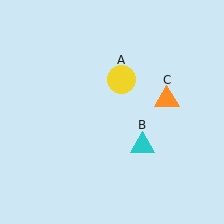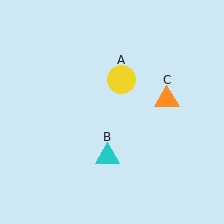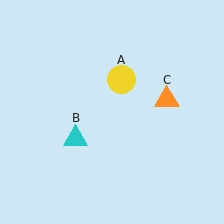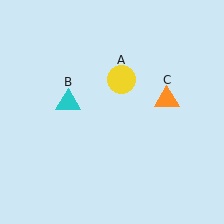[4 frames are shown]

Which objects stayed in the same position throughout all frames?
Yellow circle (object A) and orange triangle (object C) remained stationary.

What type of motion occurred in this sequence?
The cyan triangle (object B) rotated clockwise around the center of the scene.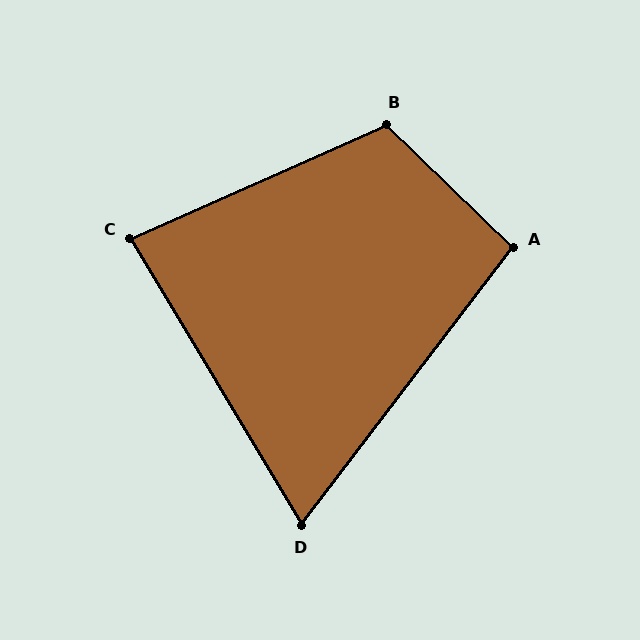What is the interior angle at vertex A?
Approximately 97 degrees (obtuse).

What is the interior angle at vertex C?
Approximately 83 degrees (acute).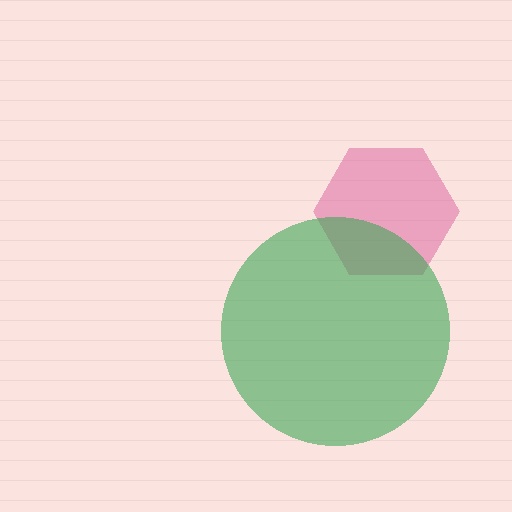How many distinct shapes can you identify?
There are 2 distinct shapes: a pink hexagon, a green circle.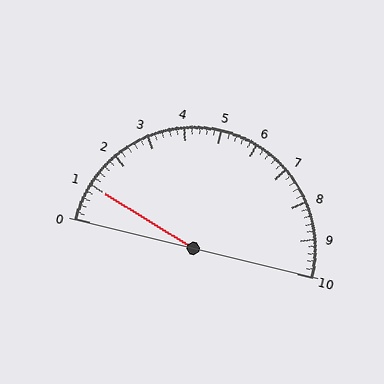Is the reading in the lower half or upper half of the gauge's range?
The reading is in the lower half of the range (0 to 10).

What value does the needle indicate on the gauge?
The needle indicates approximately 1.0.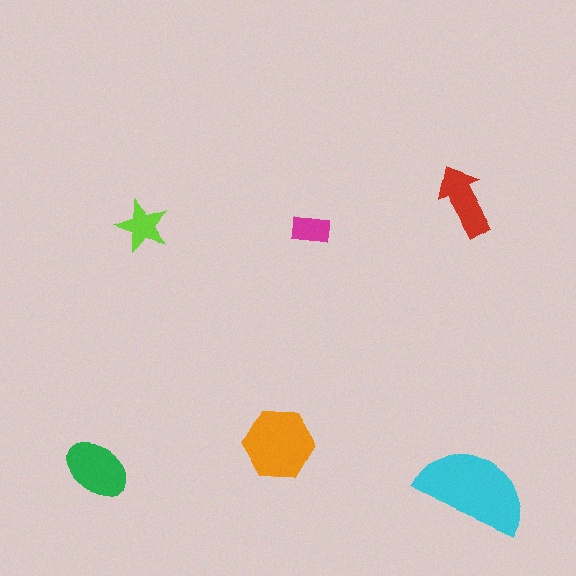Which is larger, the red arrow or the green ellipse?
The green ellipse.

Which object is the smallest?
The magenta rectangle.